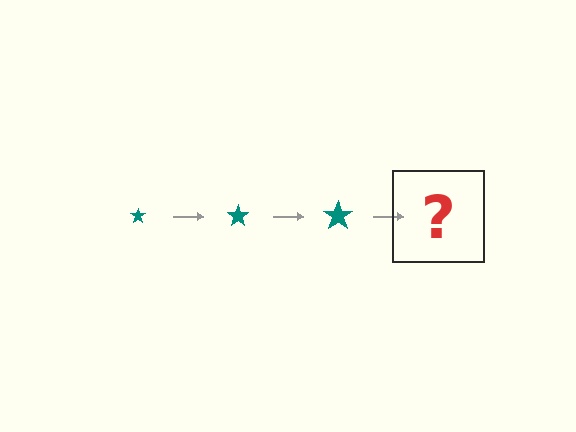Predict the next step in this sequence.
The next step is a teal star, larger than the previous one.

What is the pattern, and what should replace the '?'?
The pattern is that the star gets progressively larger each step. The '?' should be a teal star, larger than the previous one.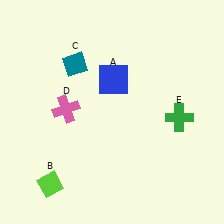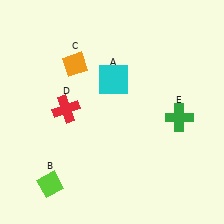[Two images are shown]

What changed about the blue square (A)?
In Image 1, A is blue. In Image 2, it changed to cyan.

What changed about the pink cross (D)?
In Image 1, D is pink. In Image 2, it changed to red.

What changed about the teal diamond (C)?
In Image 1, C is teal. In Image 2, it changed to orange.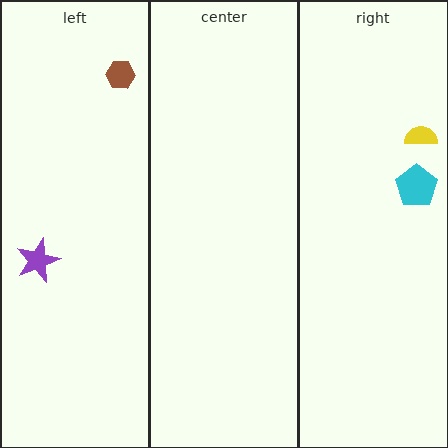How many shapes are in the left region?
2.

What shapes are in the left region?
The brown hexagon, the purple star.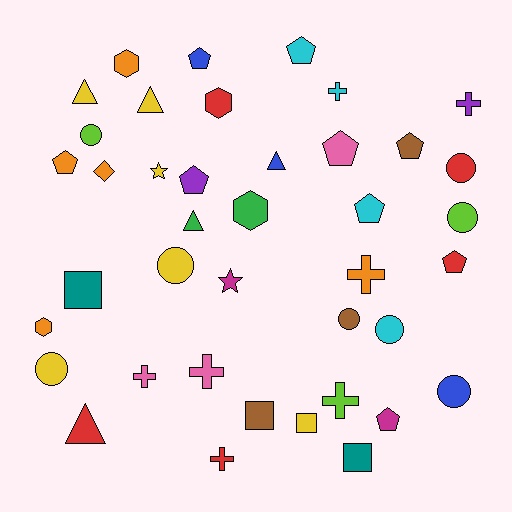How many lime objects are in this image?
There are 3 lime objects.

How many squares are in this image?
There are 4 squares.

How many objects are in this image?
There are 40 objects.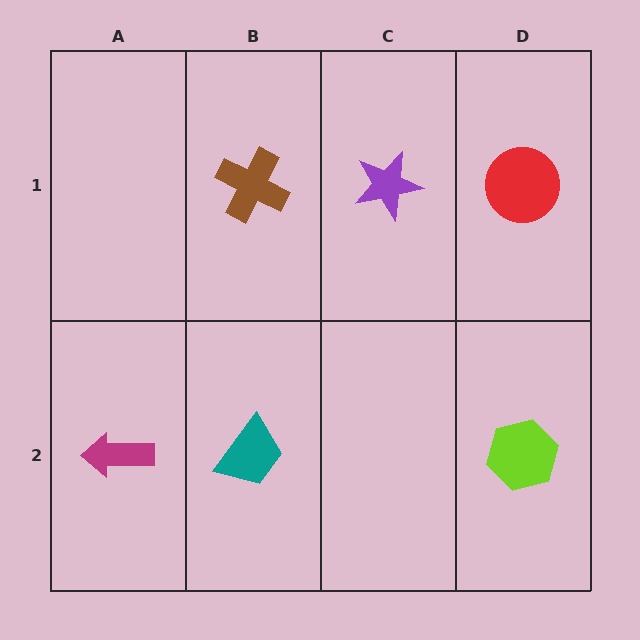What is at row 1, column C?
A purple star.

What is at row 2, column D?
A lime hexagon.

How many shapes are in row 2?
3 shapes.